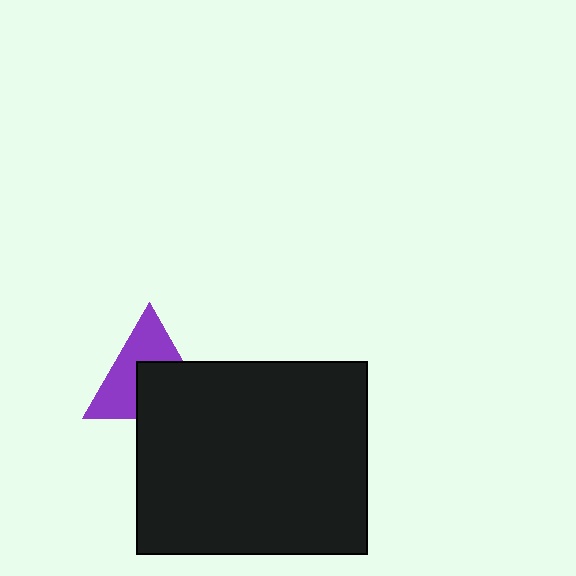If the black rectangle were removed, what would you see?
You would see the complete purple triangle.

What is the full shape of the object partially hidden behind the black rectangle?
The partially hidden object is a purple triangle.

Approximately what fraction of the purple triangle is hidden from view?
Roughly 47% of the purple triangle is hidden behind the black rectangle.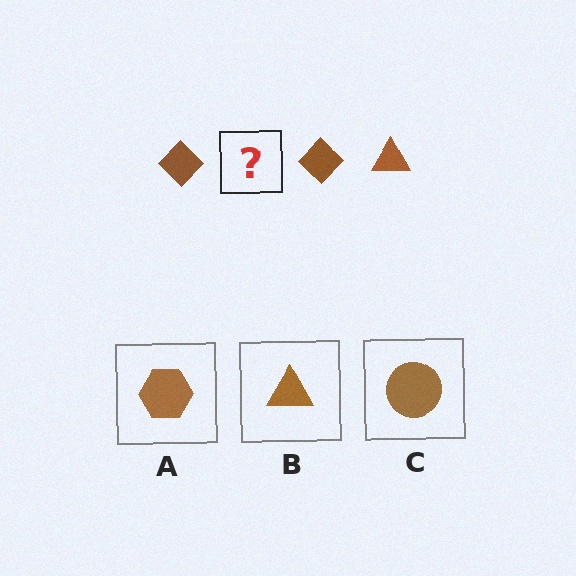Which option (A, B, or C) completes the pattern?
B.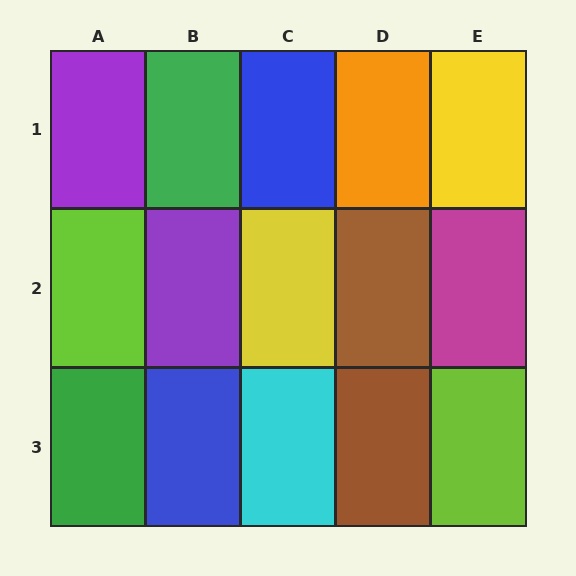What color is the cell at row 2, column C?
Yellow.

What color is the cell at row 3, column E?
Lime.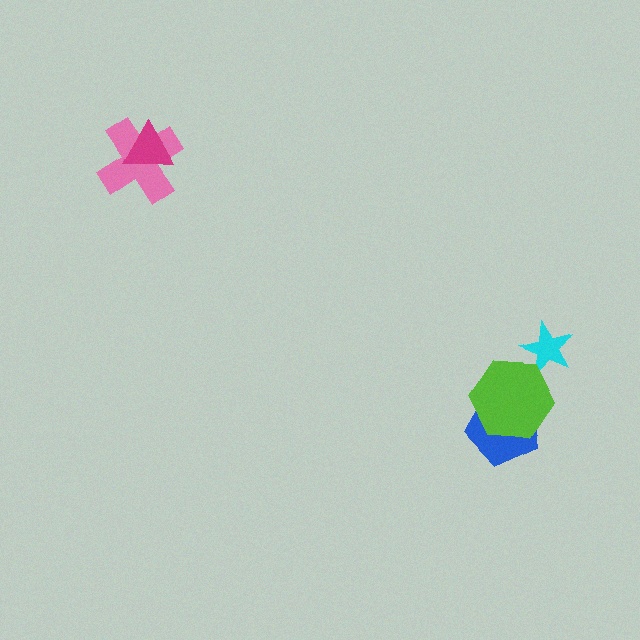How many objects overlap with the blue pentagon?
1 object overlaps with the blue pentagon.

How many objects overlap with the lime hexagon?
2 objects overlap with the lime hexagon.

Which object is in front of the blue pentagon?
The lime hexagon is in front of the blue pentagon.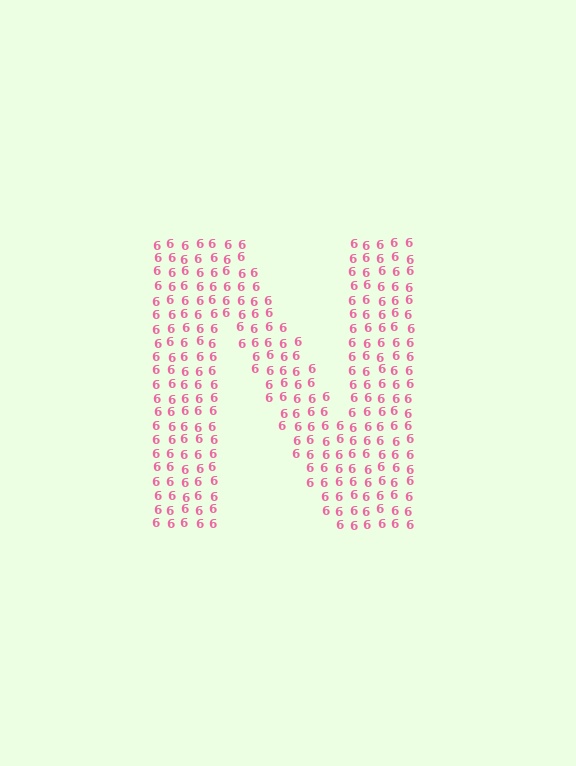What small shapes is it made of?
It is made of small digit 6's.